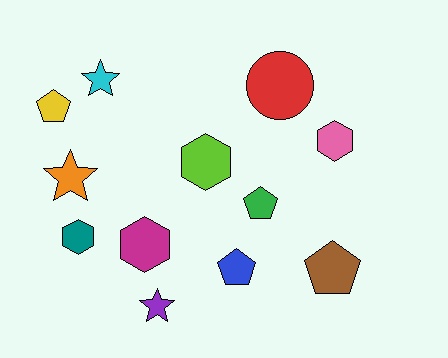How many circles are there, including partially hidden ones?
There is 1 circle.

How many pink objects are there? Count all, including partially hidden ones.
There is 1 pink object.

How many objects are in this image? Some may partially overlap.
There are 12 objects.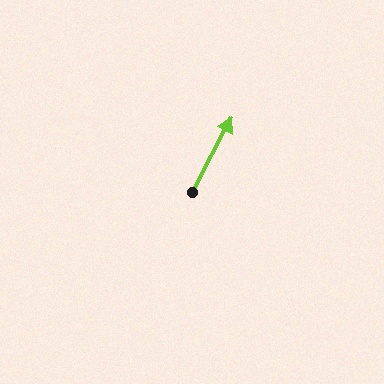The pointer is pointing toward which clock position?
Roughly 1 o'clock.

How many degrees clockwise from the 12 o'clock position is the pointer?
Approximately 28 degrees.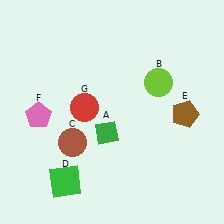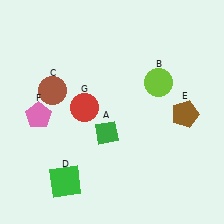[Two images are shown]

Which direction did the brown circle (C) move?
The brown circle (C) moved up.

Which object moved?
The brown circle (C) moved up.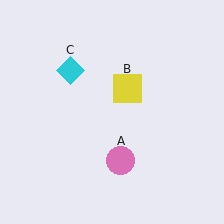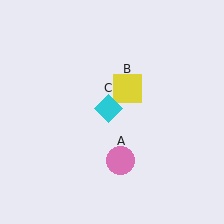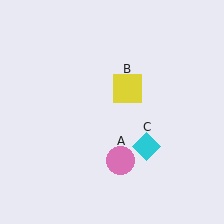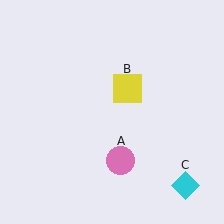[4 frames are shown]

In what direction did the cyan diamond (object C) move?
The cyan diamond (object C) moved down and to the right.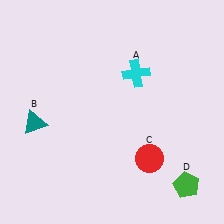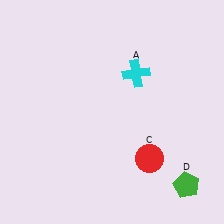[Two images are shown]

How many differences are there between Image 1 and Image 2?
There is 1 difference between the two images.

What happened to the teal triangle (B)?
The teal triangle (B) was removed in Image 2. It was in the bottom-left area of Image 1.